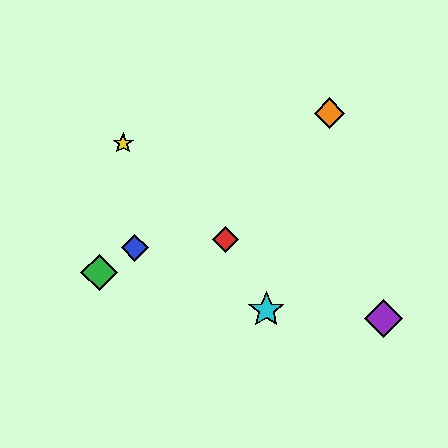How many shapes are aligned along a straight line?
3 shapes (the blue diamond, the green diamond, the orange diamond) are aligned along a straight line.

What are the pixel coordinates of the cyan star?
The cyan star is at (266, 310).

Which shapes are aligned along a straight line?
The blue diamond, the green diamond, the orange diamond are aligned along a straight line.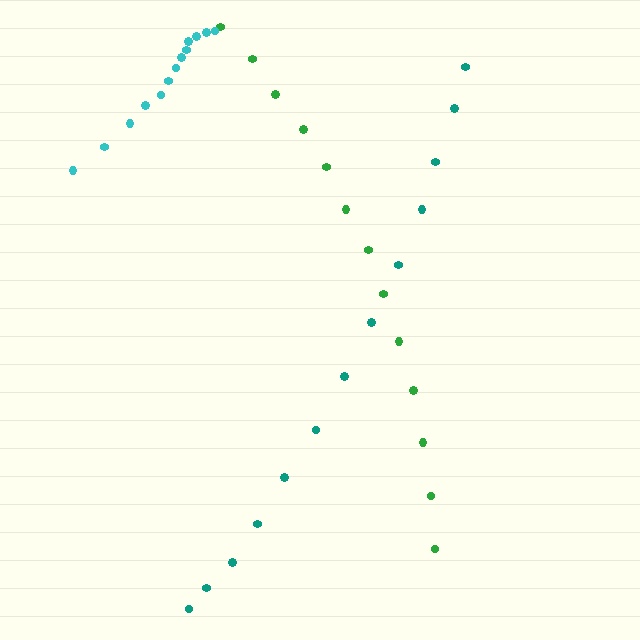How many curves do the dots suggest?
There are 3 distinct paths.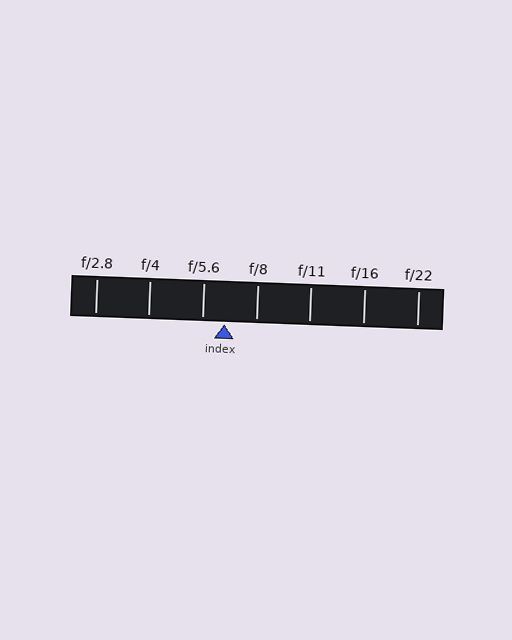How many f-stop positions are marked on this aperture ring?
There are 7 f-stop positions marked.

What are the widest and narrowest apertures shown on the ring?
The widest aperture shown is f/2.8 and the narrowest is f/22.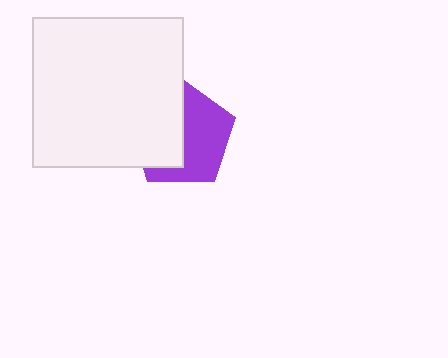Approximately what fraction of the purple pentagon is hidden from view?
Roughly 46% of the purple pentagon is hidden behind the white square.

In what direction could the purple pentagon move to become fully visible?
The purple pentagon could move right. That would shift it out from behind the white square entirely.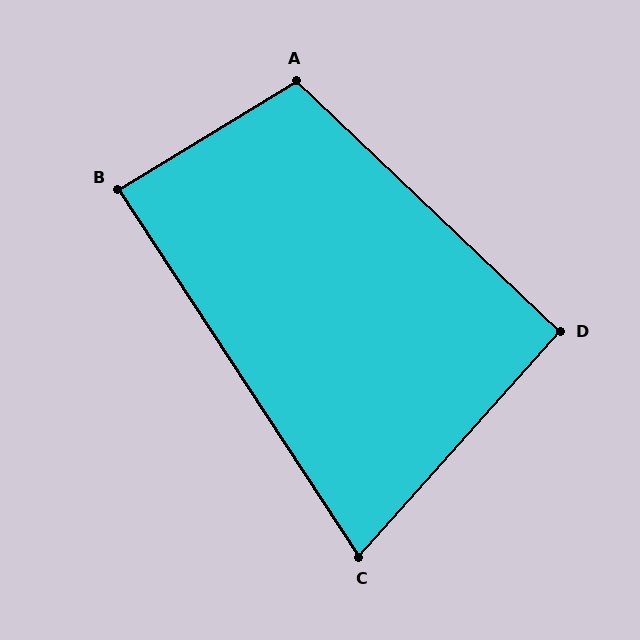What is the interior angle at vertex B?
Approximately 88 degrees (approximately right).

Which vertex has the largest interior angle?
A, at approximately 105 degrees.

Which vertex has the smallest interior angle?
C, at approximately 75 degrees.